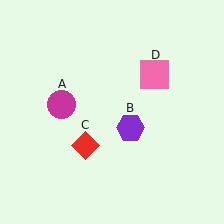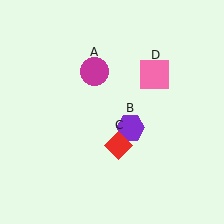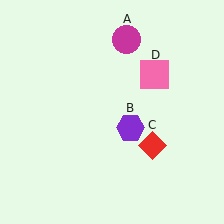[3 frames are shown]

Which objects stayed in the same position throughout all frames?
Purple hexagon (object B) and pink square (object D) remained stationary.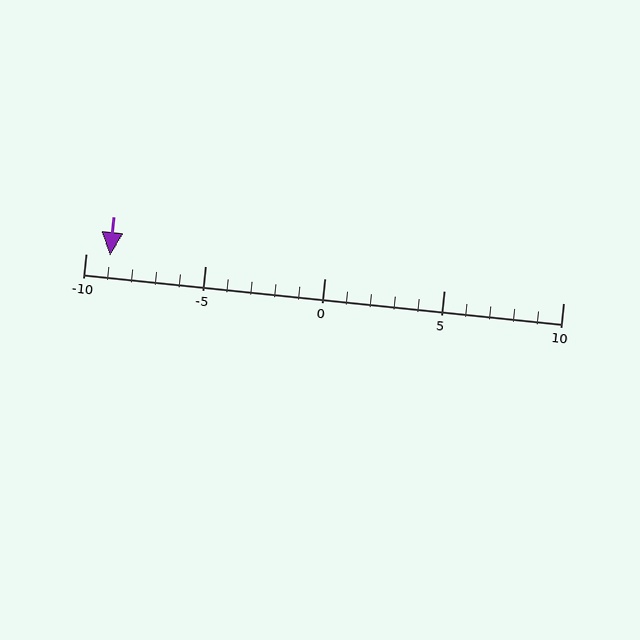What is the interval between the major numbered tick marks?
The major tick marks are spaced 5 units apart.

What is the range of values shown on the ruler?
The ruler shows values from -10 to 10.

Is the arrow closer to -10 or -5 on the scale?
The arrow is closer to -10.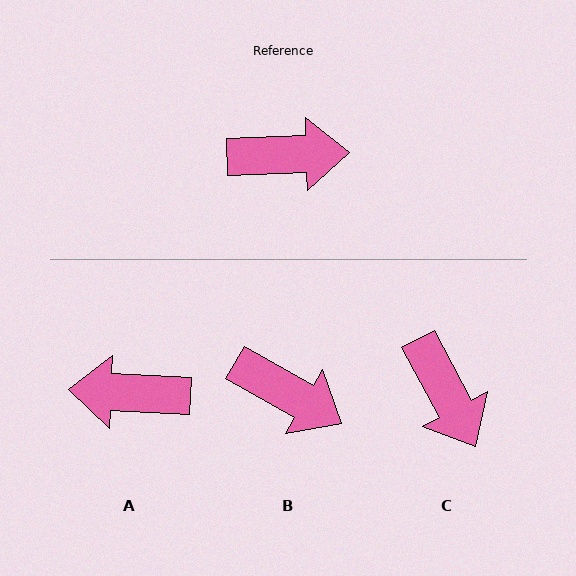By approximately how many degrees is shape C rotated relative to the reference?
Approximately 64 degrees clockwise.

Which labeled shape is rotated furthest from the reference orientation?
A, about 175 degrees away.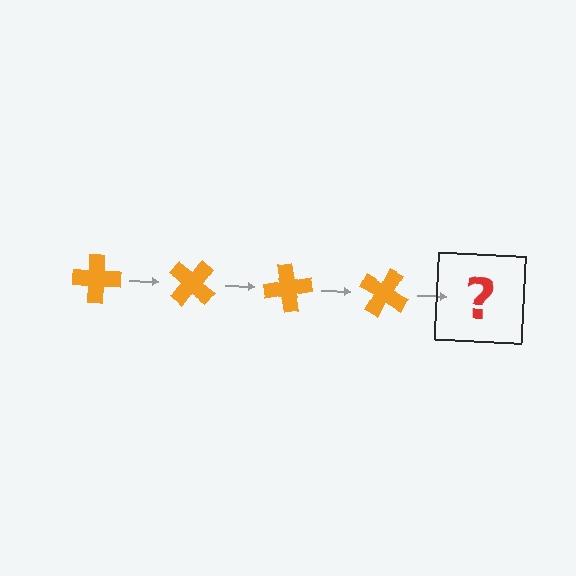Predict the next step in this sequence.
The next step is an orange cross rotated 160 degrees.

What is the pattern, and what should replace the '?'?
The pattern is that the cross rotates 40 degrees each step. The '?' should be an orange cross rotated 160 degrees.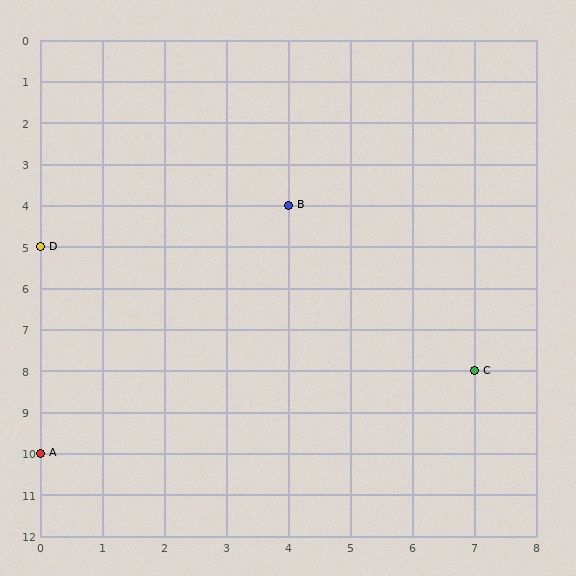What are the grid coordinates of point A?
Point A is at grid coordinates (0, 10).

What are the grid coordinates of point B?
Point B is at grid coordinates (4, 4).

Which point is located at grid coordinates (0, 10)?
Point A is at (0, 10).